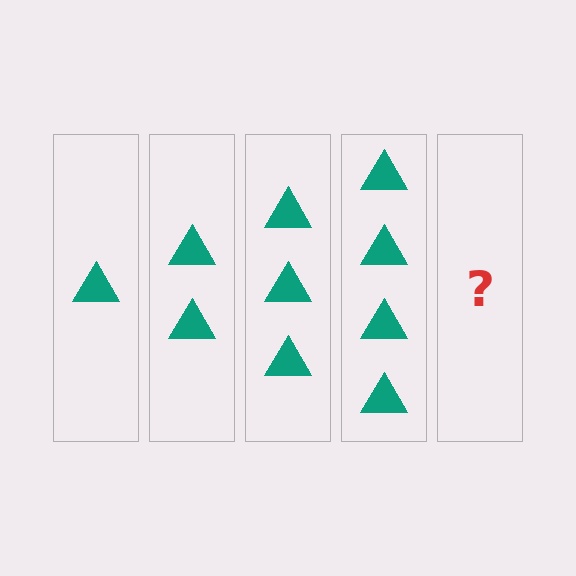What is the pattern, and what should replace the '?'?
The pattern is that each step adds one more triangle. The '?' should be 5 triangles.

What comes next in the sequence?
The next element should be 5 triangles.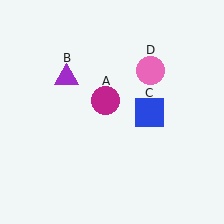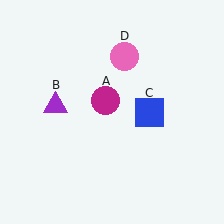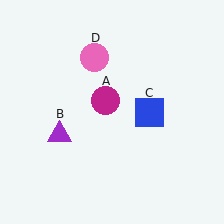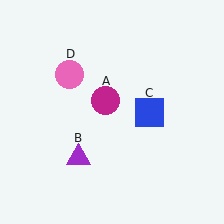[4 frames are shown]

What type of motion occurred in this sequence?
The purple triangle (object B), pink circle (object D) rotated counterclockwise around the center of the scene.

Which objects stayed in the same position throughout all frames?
Magenta circle (object A) and blue square (object C) remained stationary.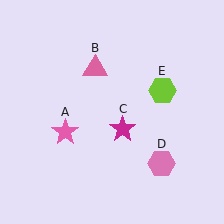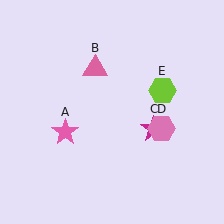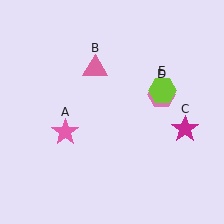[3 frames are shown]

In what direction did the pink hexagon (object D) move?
The pink hexagon (object D) moved up.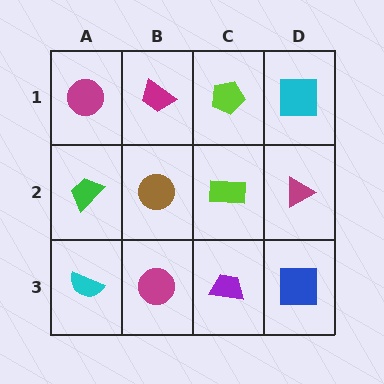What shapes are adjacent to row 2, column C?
A lime pentagon (row 1, column C), a purple trapezoid (row 3, column C), a brown circle (row 2, column B), a magenta triangle (row 2, column D).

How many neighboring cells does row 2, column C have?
4.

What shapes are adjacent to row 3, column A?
A green trapezoid (row 2, column A), a magenta circle (row 3, column B).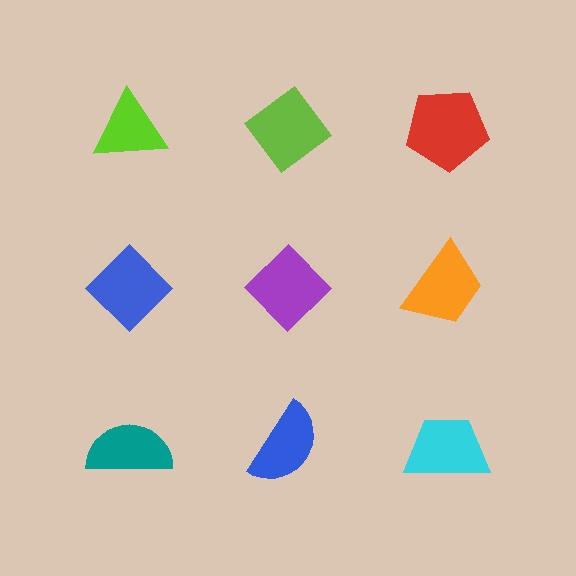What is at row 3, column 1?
A teal semicircle.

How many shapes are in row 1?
3 shapes.